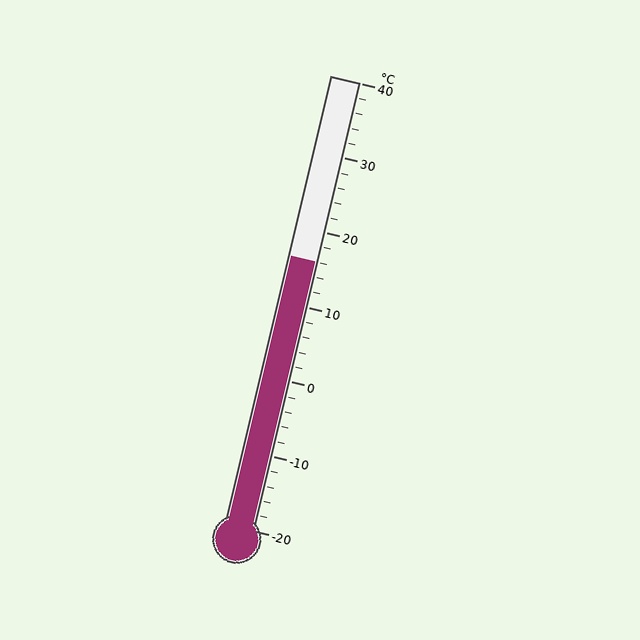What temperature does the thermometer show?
The thermometer shows approximately 16°C.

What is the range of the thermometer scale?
The thermometer scale ranges from -20°C to 40°C.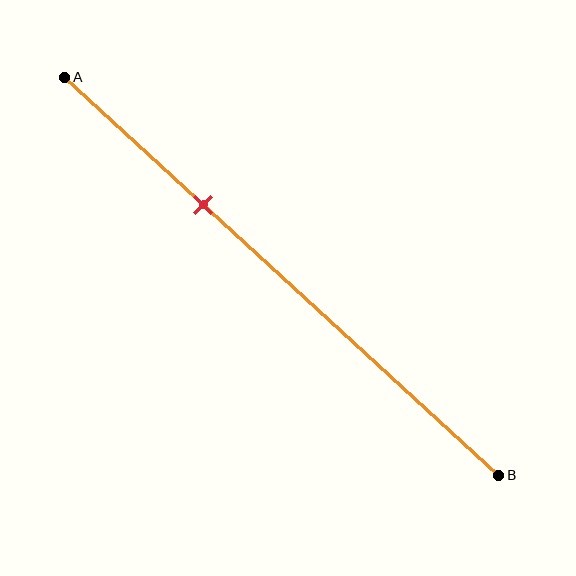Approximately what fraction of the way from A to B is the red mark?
The red mark is approximately 30% of the way from A to B.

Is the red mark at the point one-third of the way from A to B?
Yes, the mark is approximately at the one-third point.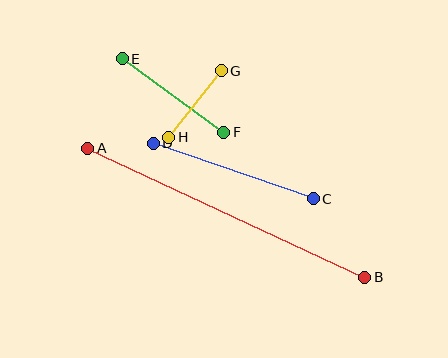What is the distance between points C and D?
The distance is approximately 170 pixels.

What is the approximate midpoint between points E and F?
The midpoint is at approximately (173, 95) pixels.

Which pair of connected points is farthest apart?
Points A and B are farthest apart.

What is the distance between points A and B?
The distance is approximately 306 pixels.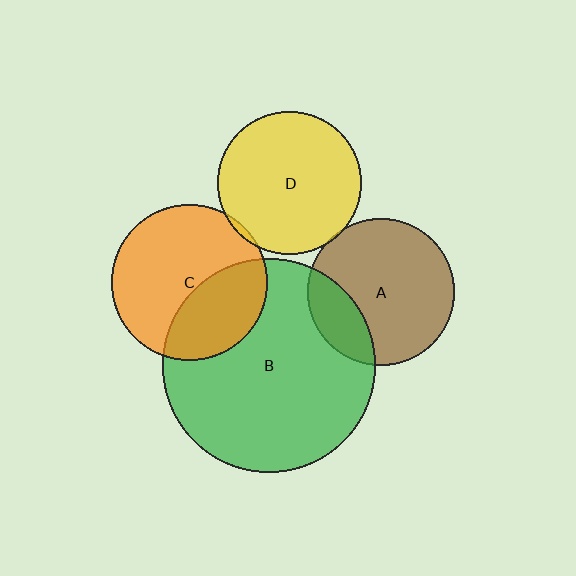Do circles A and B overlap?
Yes.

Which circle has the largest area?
Circle B (green).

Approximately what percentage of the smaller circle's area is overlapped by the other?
Approximately 20%.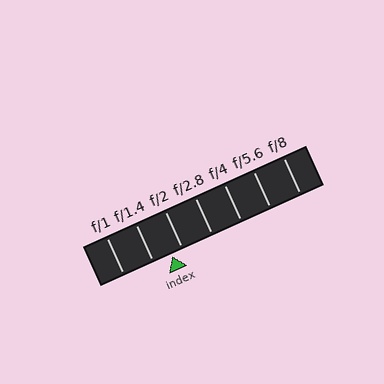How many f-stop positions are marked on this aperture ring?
There are 7 f-stop positions marked.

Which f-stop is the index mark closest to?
The index mark is closest to f/2.